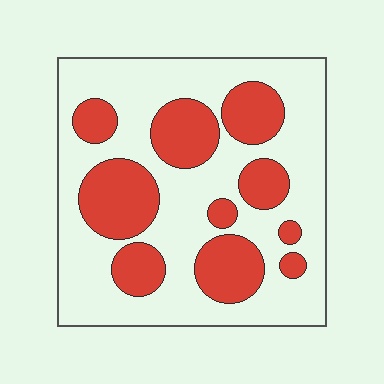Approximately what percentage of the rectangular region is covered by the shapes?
Approximately 35%.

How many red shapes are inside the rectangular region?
10.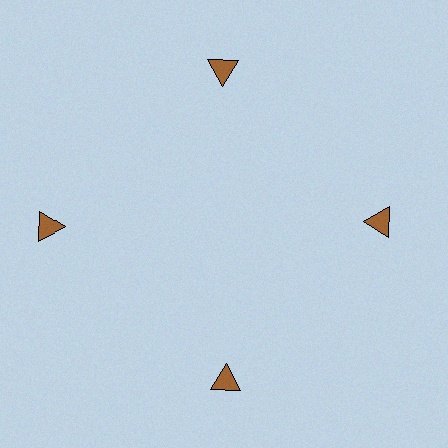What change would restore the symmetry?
The symmetry would be restored by moving it inward, back onto the ring so that all 4 triangles sit at equal angles and equal distance from the center.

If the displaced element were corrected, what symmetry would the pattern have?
It would have 4-fold rotational symmetry — the pattern would map onto itself every 90 degrees.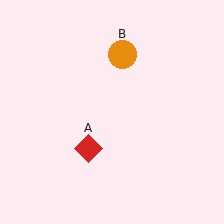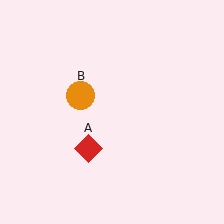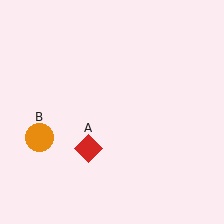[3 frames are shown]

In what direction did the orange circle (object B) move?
The orange circle (object B) moved down and to the left.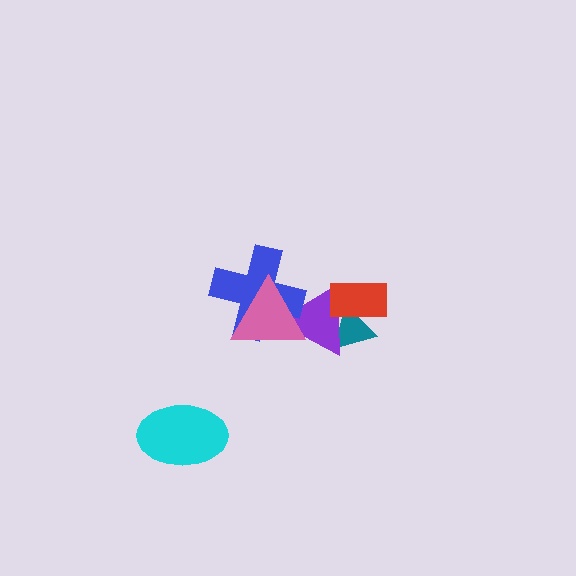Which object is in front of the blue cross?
The pink triangle is in front of the blue cross.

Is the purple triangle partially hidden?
Yes, it is partially covered by another shape.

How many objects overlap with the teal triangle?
2 objects overlap with the teal triangle.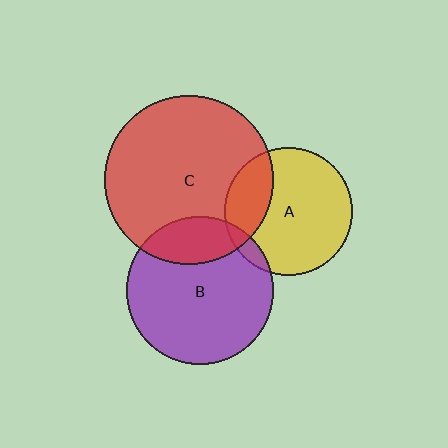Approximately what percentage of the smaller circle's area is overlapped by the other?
Approximately 25%.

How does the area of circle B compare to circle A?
Approximately 1.3 times.